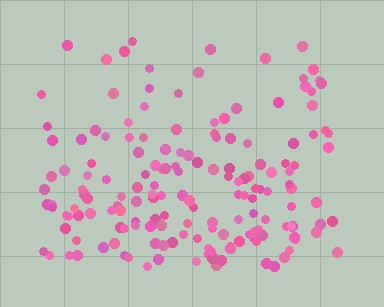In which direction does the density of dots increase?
From top to bottom, with the bottom side densest.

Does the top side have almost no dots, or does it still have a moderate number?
Still a moderate number, just noticeably fewer than the bottom.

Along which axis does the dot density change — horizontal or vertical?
Vertical.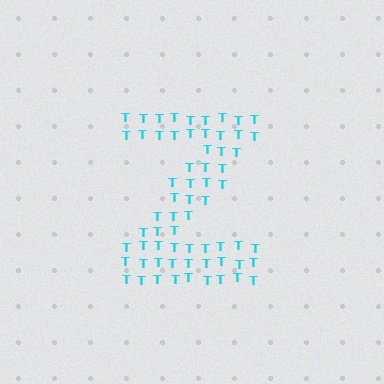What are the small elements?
The small elements are letter T's.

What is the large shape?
The large shape is the letter Z.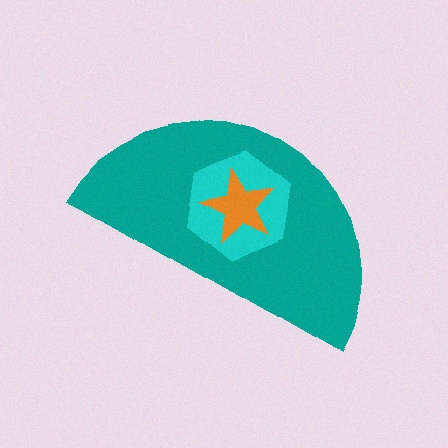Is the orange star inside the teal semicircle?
Yes.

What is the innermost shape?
The orange star.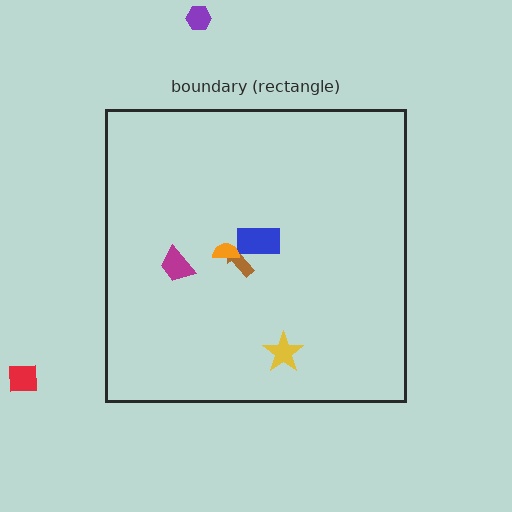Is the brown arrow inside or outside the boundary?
Inside.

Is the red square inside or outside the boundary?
Outside.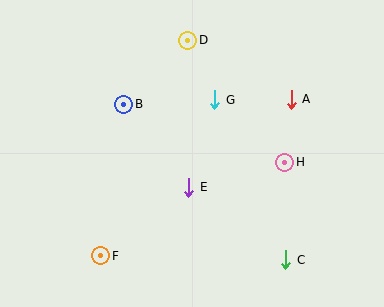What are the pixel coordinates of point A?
Point A is at (291, 99).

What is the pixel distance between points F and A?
The distance between F and A is 247 pixels.